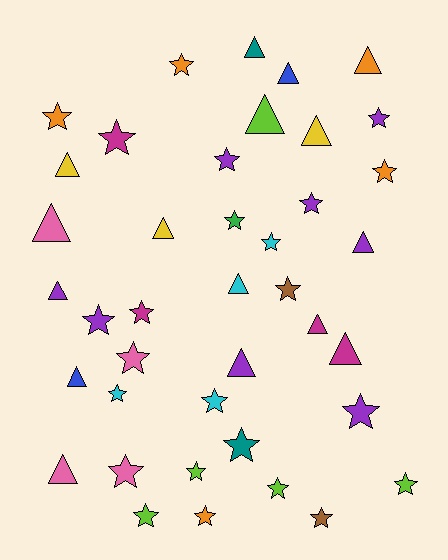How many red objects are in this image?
There are no red objects.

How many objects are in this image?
There are 40 objects.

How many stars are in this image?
There are 24 stars.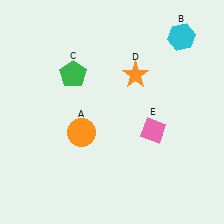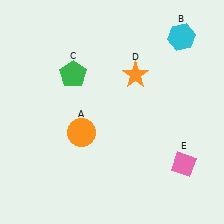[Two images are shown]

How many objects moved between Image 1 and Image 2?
1 object moved between the two images.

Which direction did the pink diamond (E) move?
The pink diamond (E) moved down.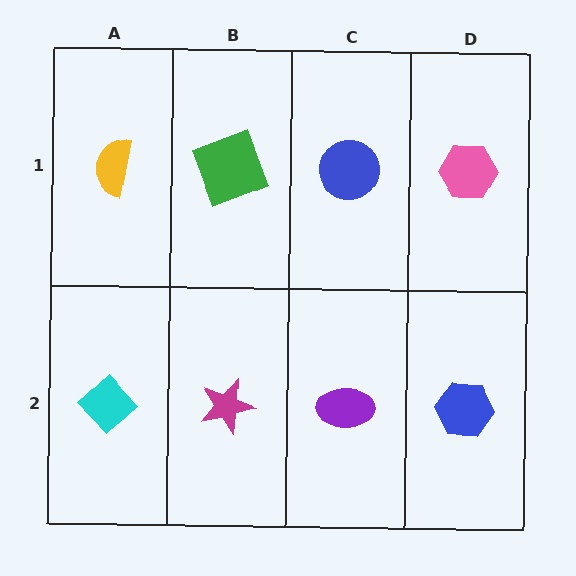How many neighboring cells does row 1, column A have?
2.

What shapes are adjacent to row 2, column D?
A pink hexagon (row 1, column D), a purple ellipse (row 2, column C).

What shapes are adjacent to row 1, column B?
A magenta star (row 2, column B), a yellow semicircle (row 1, column A), a blue circle (row 1, column C).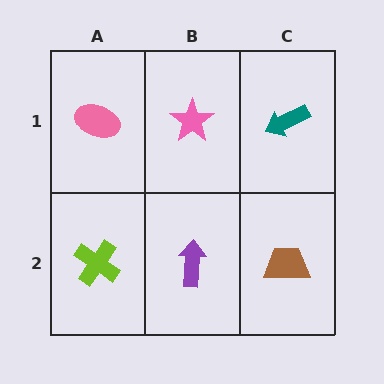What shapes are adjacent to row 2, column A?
A pink ellipse (row 1, column A), a purple arrow (row 2, column B).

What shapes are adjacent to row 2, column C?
A teal arrow (row 1, column C), a purple arrow (row 2, column B).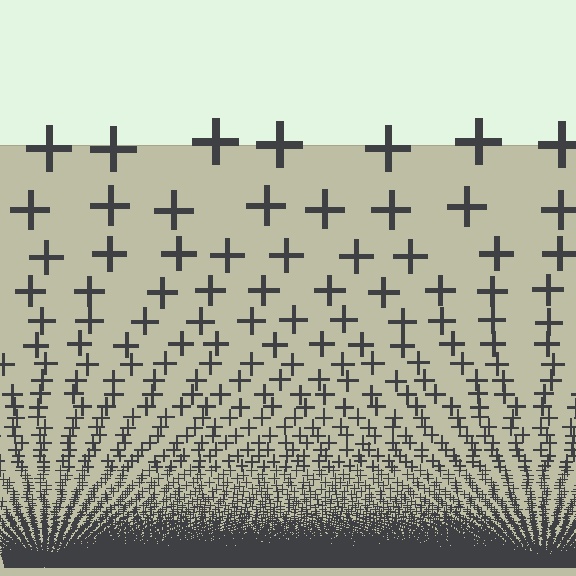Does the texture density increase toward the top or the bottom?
Density increases toward the bottom.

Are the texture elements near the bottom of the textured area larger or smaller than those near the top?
Smaller. The gradient is inverted — elements near the bottom are smaller and denser.